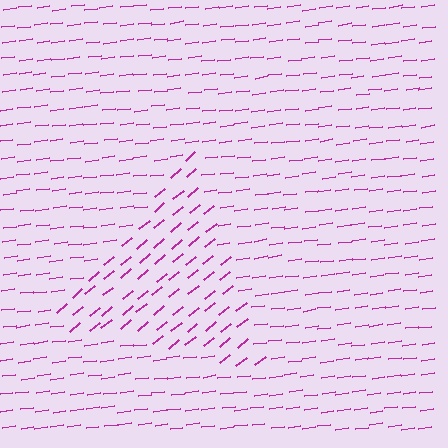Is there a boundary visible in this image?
Yes, there is a texture boundary formed by a change in line orientation.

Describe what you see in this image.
The image is filled with small magenta line segments. A triangle region in the image has lines oriented differently from the surrounding lines, creating a visible texture boundary.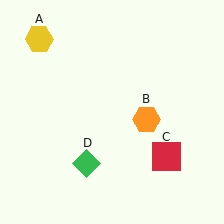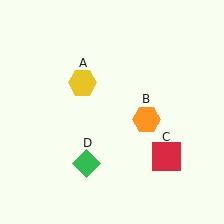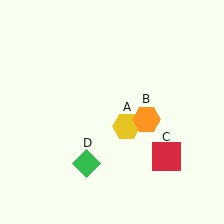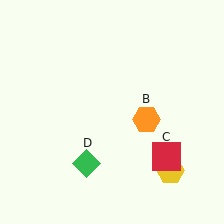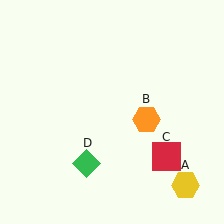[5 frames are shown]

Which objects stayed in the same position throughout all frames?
Orange hexagon (object B) and red square (object C) and green diamond (object D) remained stationary.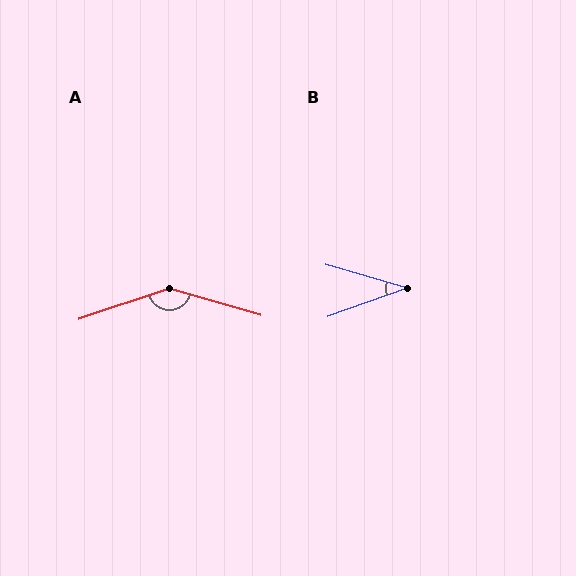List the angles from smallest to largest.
B (36°), A (145°).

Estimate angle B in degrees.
Approximately 36 degrees.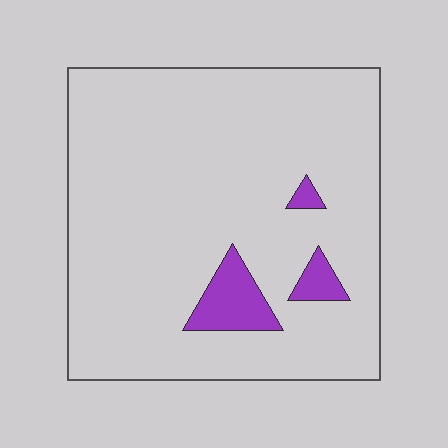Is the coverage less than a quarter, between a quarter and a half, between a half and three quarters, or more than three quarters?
Less than a quarter.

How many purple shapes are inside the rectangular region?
3.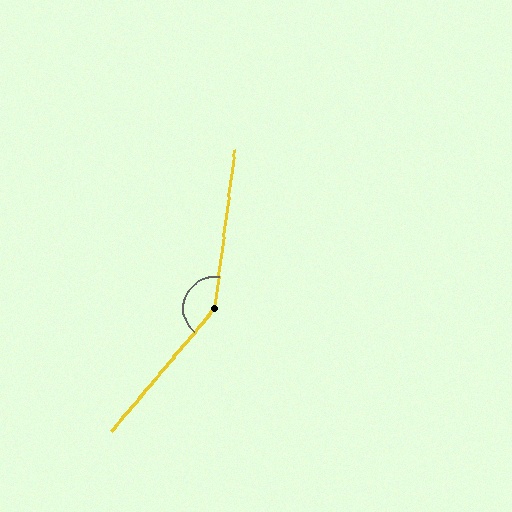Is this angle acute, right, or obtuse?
It is obtuse.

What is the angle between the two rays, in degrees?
Approximately 147 degrees.